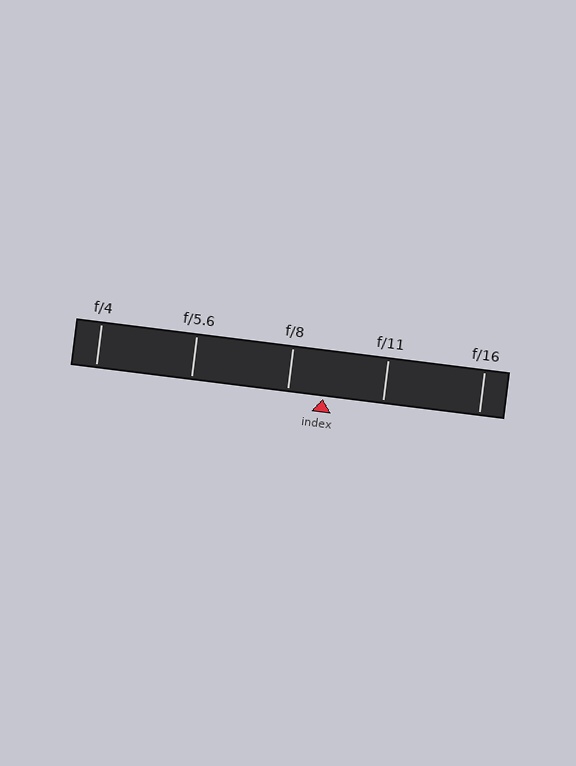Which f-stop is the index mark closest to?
The index mark is closest to f/8.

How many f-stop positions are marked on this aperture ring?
There are 5 f-stop positions marked.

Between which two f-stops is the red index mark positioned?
The index mark is between f/8 and f/11.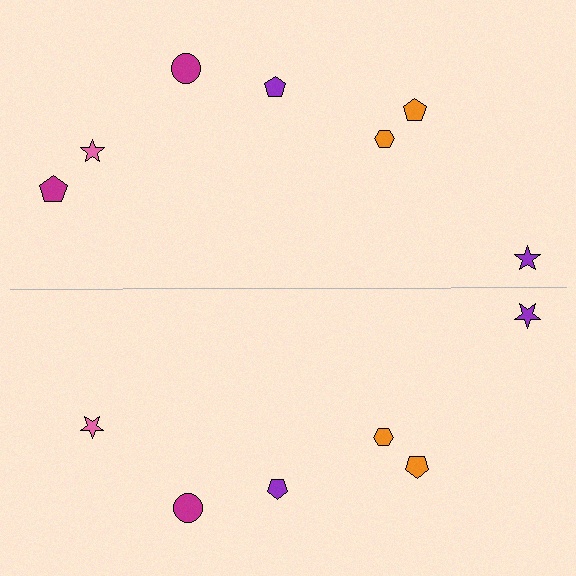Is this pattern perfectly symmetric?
No, the pattern is not perfectly symmetric. A magenta pentagon is missing from the bottom side.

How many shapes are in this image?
There are 13 shapes in this image.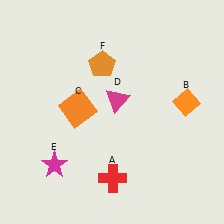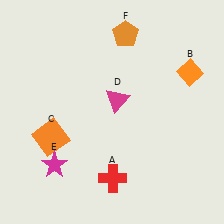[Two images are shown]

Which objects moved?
The objects that moved are: the orange diamond (B), the orange square (C), the orange pentagon (F).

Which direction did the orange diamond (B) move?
The orange diamond (B) moved up.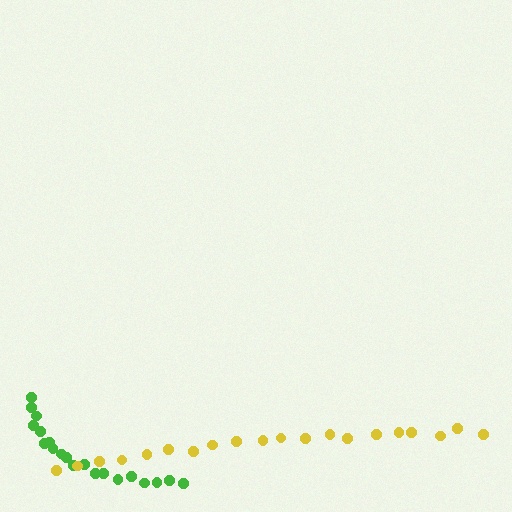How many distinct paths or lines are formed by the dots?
There are 2 distinct paths.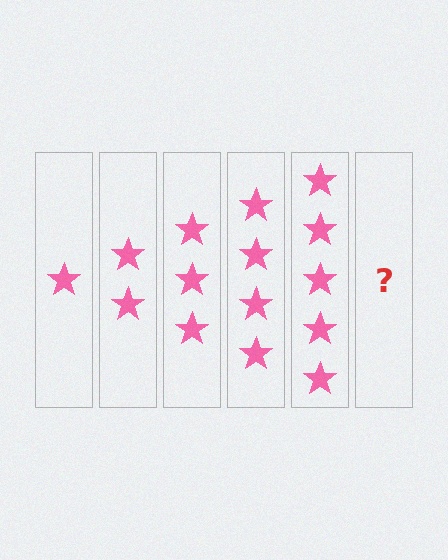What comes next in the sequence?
The next element should be 6 stars.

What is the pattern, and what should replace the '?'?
The pattern is that each step adds one more star. The '?' should be 6 stars.